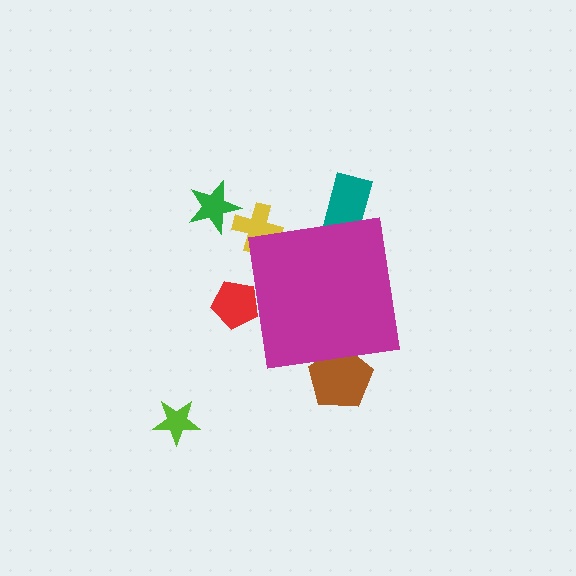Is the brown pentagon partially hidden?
Yes, the brown pentagon is partially hidden behind the magenta square.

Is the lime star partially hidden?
No, the lime star is fully visible.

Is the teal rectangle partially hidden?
Yes, the teal rectangle is partially hidden behind the magenta square.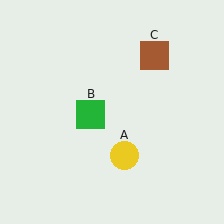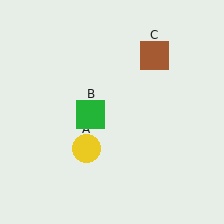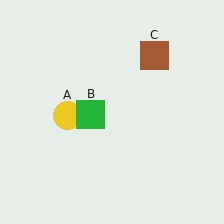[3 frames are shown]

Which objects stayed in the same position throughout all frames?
Green square (object B) and brown square (object C) remained stationary.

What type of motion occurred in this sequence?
The yellow circle (object A) rotated clockwise around the center of the scene.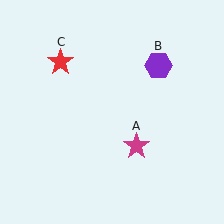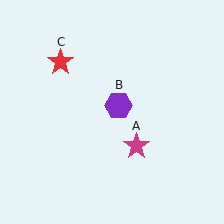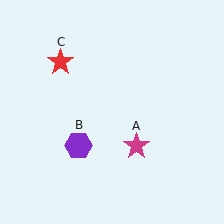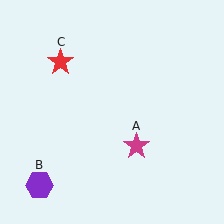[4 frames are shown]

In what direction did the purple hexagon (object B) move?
The purple hexagon (object B) moved down and to the left.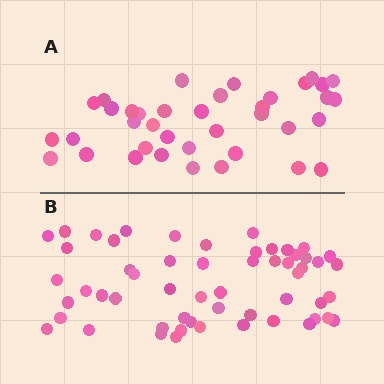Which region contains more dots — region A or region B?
Region B (the bottom region) has more dots.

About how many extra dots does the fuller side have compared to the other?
Region B has approximately 20 more dots than region A.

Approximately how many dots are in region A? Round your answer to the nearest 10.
About 40 dots. (The exact count is 38, which rounds to 40.)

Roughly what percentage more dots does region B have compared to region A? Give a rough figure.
About 45% more.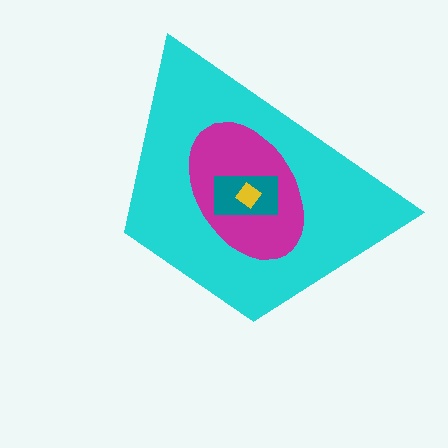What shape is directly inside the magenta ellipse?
The teal rectangle.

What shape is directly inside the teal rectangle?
The yellow diamond.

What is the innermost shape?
The yellow diamond.